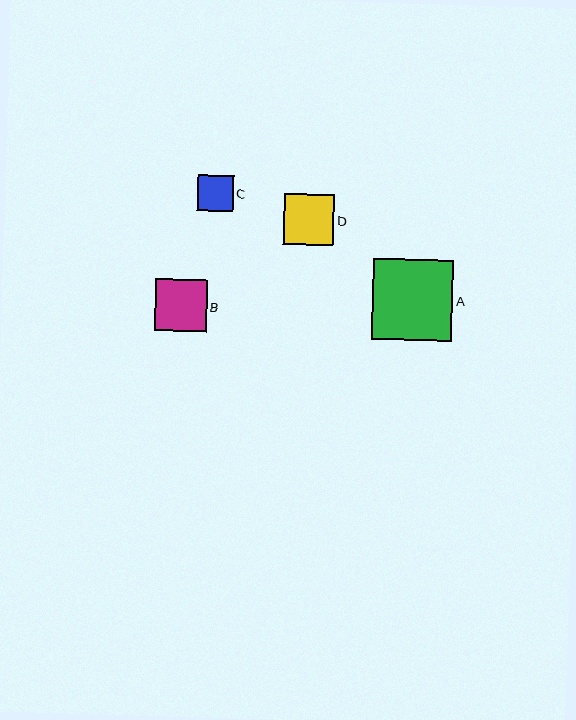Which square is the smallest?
Square C is the smallest with a size of approximately 36 pixels.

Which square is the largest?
Square A is the largest with a size of approximately 81 pixels.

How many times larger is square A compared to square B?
Square A is approximately 1.6 times the size of square B.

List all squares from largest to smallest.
From largest to smallest: A, B, D, C.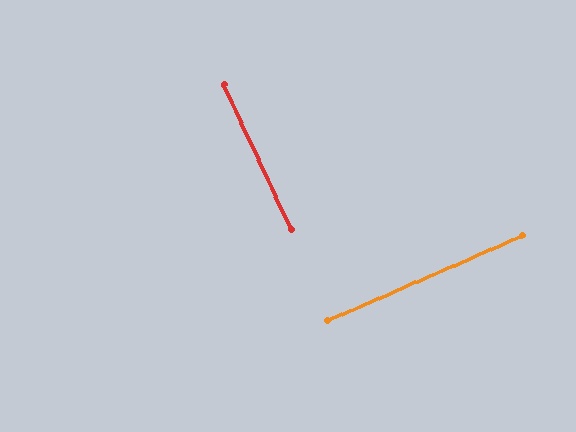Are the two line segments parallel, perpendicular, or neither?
Perpendicular — they meet at approximately 89°.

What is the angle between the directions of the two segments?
Approximately 89 degrees.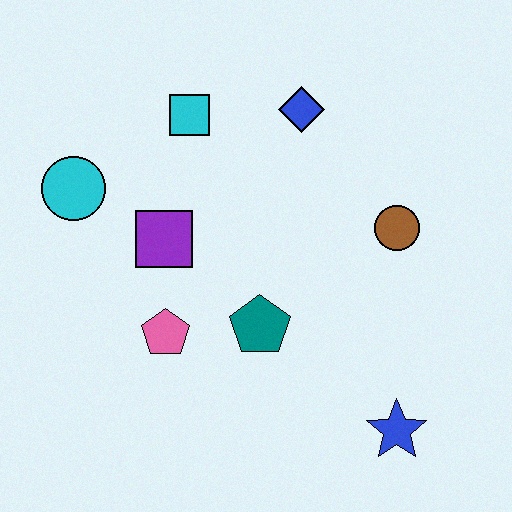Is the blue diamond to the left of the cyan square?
No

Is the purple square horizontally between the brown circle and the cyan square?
No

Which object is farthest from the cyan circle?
The blue star is farthest from the cyan circle.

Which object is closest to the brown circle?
The blue diamond is closest to the brown circle.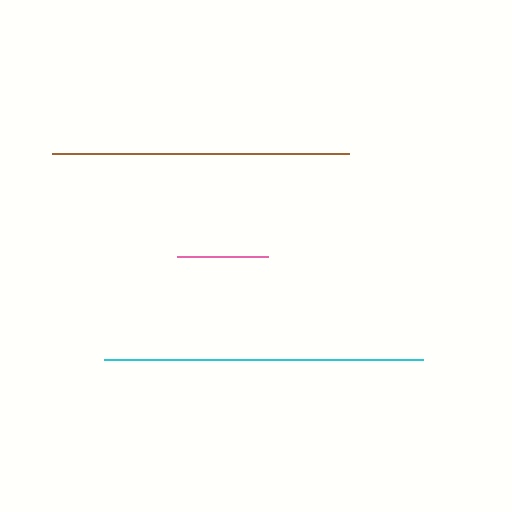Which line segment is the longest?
The cyan line is the longest at approximately 320 pixels.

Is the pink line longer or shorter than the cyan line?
The cyan line is longer than the pink line.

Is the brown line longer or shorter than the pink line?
The brown line is longer than the pink line.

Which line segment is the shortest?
The pink line is the shortest at approximately 91 pixels.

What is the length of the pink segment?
The pink segment is approximately 91 pixels long.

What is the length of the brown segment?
The brown segment is approximately 297 pixels long.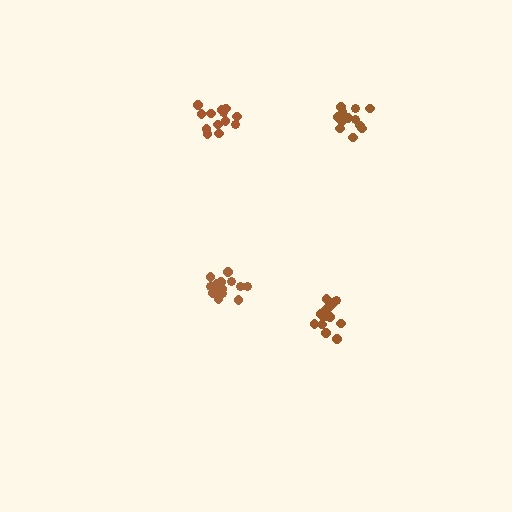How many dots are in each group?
Group 1: 16 dots, Group 2: 13 dots, Group 3: 12 dots, Group 4: 14 dots (55 total).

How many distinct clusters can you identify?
There are 4 distinct clusters.